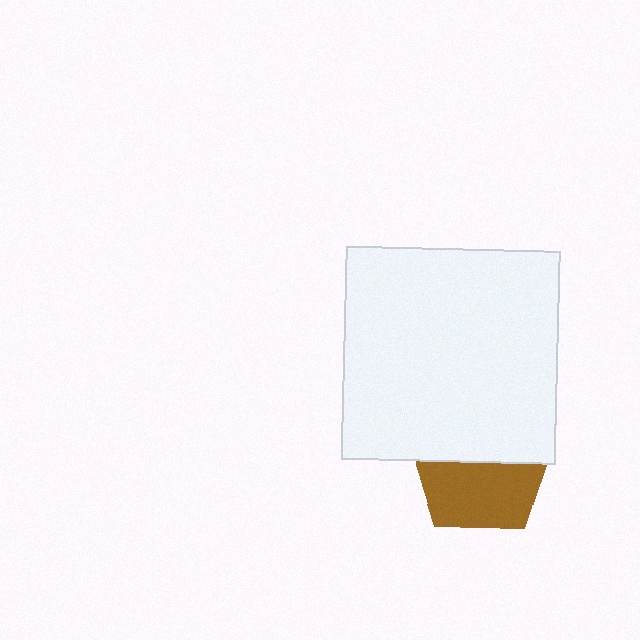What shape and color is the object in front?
The object in front is a white square.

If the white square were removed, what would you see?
You would see the complete brown pentagon.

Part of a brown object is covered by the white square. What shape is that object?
It is a pentagon.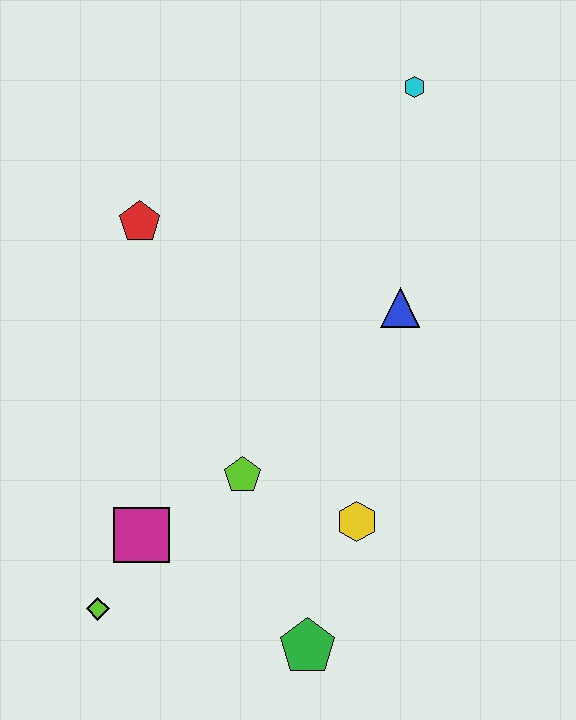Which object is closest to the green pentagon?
The yellow hexagon is closest to the green pentagon.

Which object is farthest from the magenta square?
The cyan hexagon is farthest from the magenta square.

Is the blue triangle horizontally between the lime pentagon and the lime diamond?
No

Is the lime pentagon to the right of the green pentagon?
No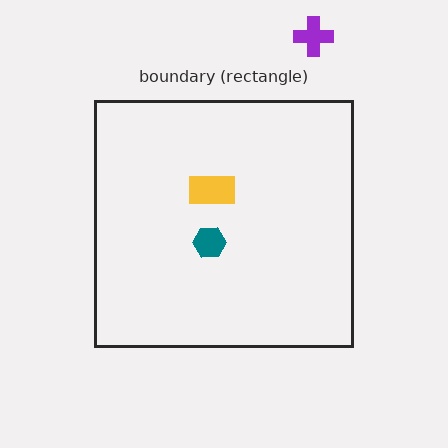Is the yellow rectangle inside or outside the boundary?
Inside.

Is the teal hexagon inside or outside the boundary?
Inside.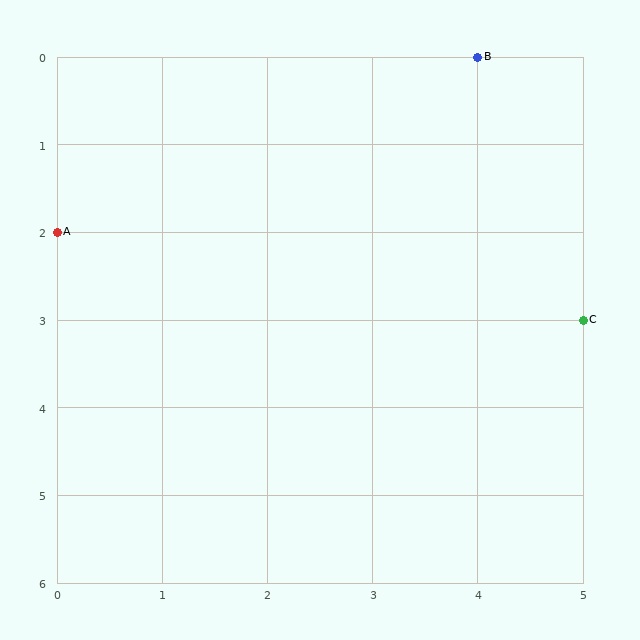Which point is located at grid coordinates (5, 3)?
Point C is at (5, 3).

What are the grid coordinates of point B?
Point B is at grid coordinates (4, 0).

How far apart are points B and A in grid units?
Points B and A are 4 columns and 2 rows apart (about 4.5 grid units diagonally).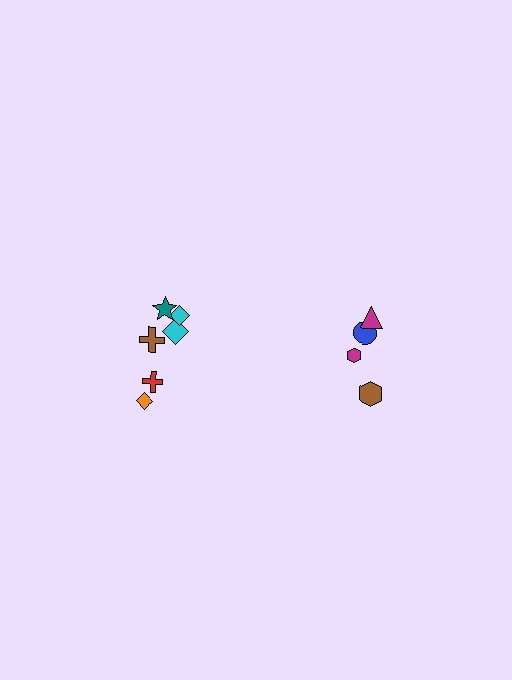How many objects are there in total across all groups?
There are 10 objects.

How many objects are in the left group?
There are 6 objects.